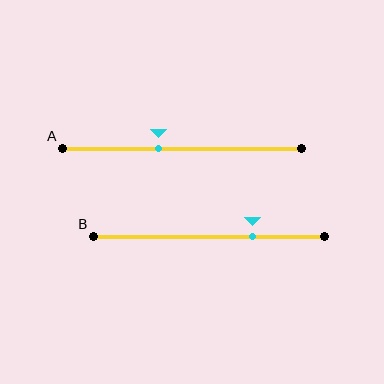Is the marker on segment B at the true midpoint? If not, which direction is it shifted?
No, the marker on segment B is shifted to the right by about 19% of the segment length.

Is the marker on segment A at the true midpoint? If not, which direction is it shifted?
No, the marker on segment A is shifted to the left by about 10% of the segment length.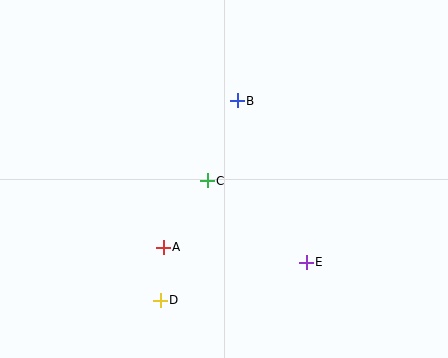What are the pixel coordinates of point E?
Point E is at (306, 262).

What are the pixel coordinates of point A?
Point A is at (163, 247).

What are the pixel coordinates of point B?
Point B is at (237, 101).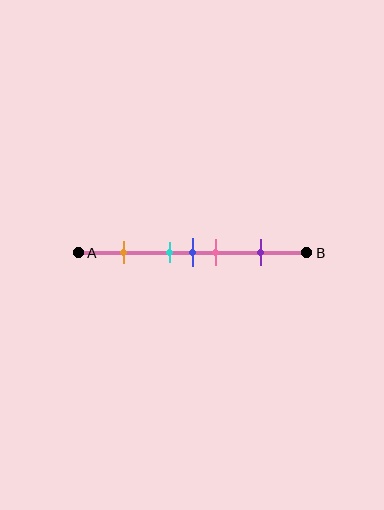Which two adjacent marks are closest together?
The cyan and blue marks are the closest adjacent pair.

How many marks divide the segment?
There are 5 marks dividing the segment.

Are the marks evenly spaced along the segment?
No, the marks are not evenly spaced.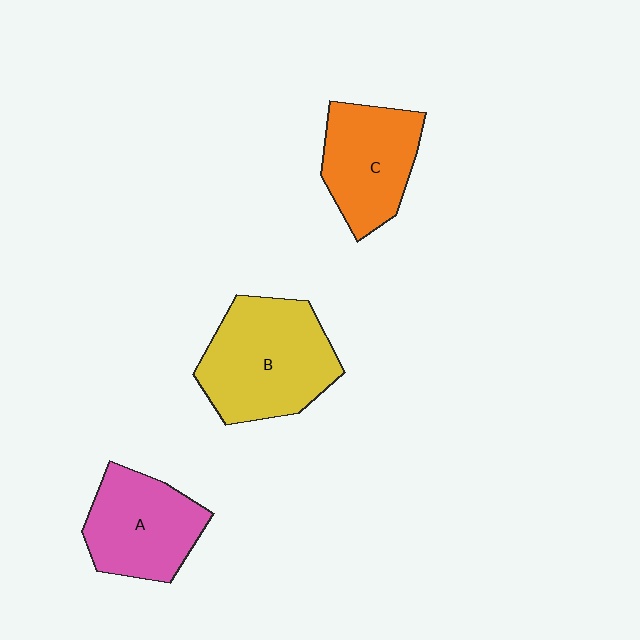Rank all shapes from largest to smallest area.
From largest to smallest: B (yellow), A (pink), C (orange).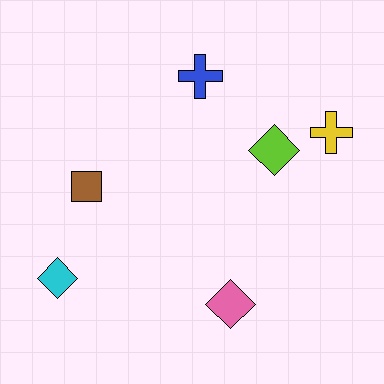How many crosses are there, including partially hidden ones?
There are 2 crosses.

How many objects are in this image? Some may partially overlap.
There are 6 objects.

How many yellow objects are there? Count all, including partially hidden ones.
There is 1 yellow object.